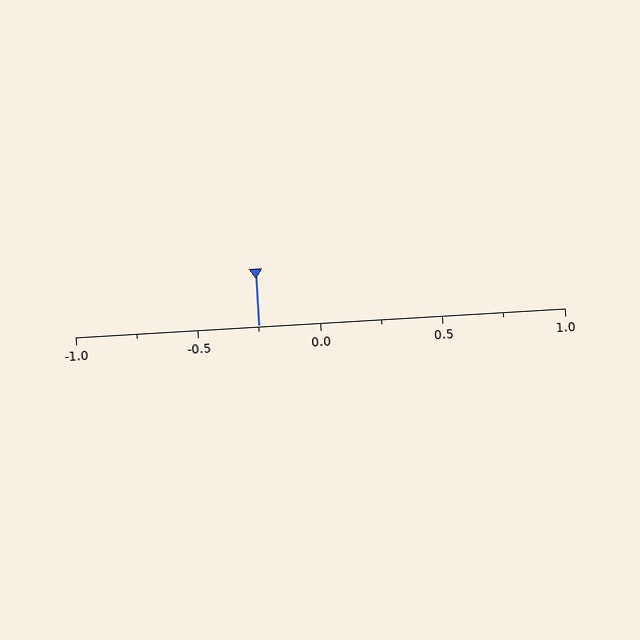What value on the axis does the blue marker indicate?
The marker indicates approximately -0.25.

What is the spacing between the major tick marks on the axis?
The major ticks are spaced 0.5 apart.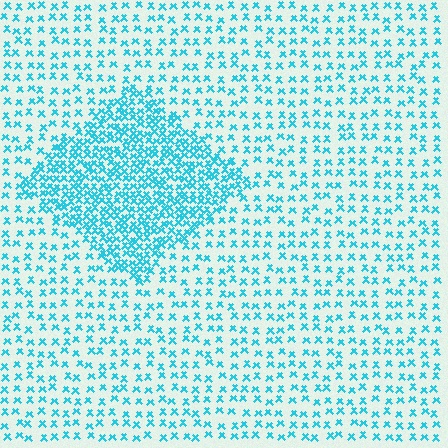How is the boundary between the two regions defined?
The boundary is defined by a change in element density (approximately 2.5x ratio). All elements are the same color, size, and shape.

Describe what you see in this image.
The image contains small cyan elements arranged at two different densities. A diamond-shaped region is visible where the elements are more densely packed than the surrounding area.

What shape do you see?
I see a diamond.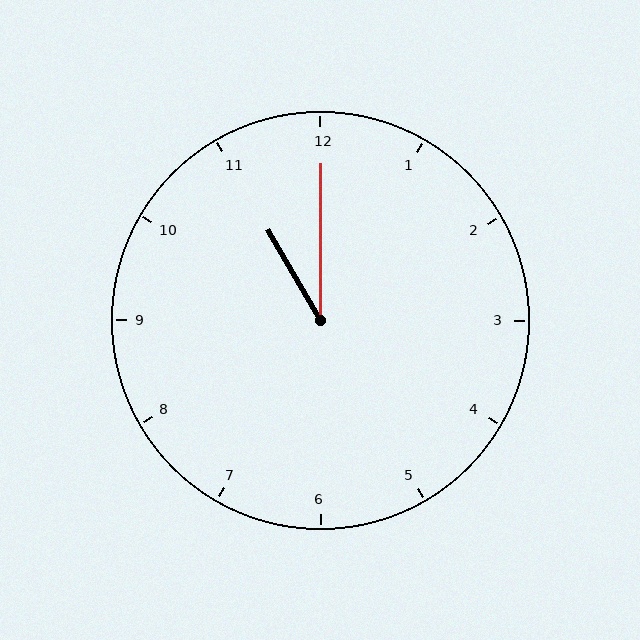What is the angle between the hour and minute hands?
Approximately 30 degrees.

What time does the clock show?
11:00.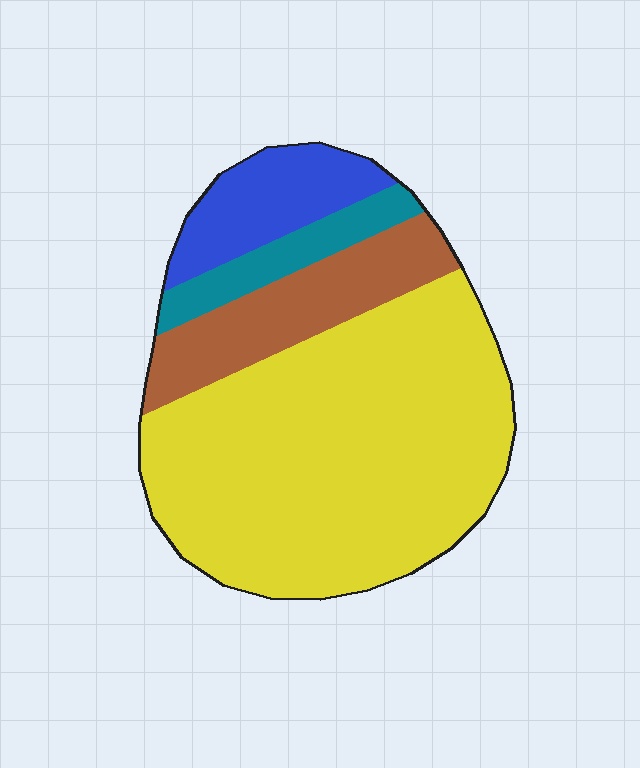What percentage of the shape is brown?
Brown takes up about one sixth (1/6) of the shape.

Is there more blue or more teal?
Blue.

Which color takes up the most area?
Yellow, at roughly 65%.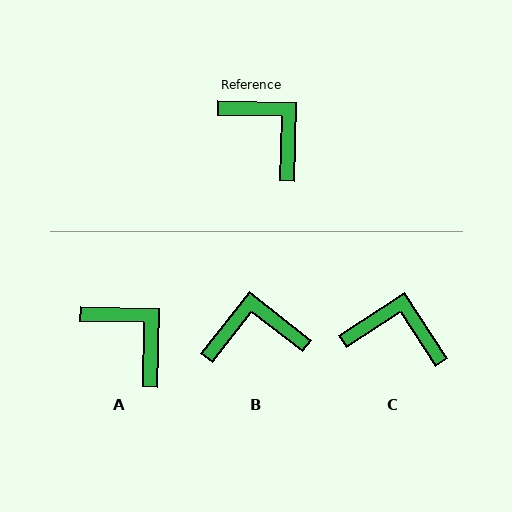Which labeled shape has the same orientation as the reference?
A.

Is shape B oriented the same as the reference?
No, it is off by about 53 degrees.